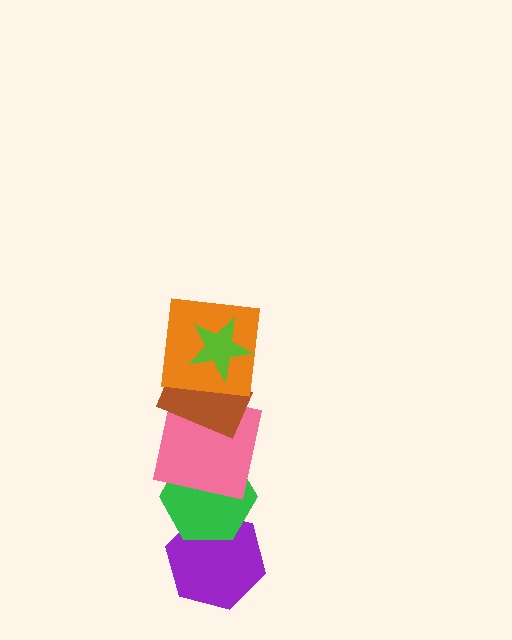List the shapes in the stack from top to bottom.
From top to bottom: the lime star, the orange square, the brown rectangle, the pink square, the green hexagon, the purple hexagon.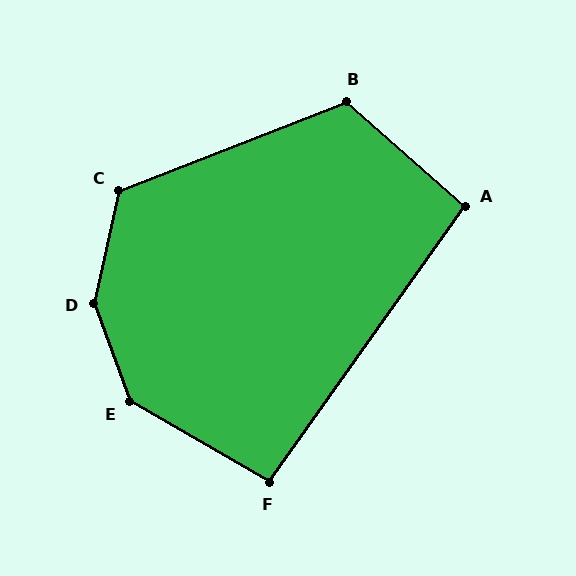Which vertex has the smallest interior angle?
F, at approximately 95 degrees.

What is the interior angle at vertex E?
Approximately 140 degrees (obtuse).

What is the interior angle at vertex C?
Approximately 124 degrees (obtuse).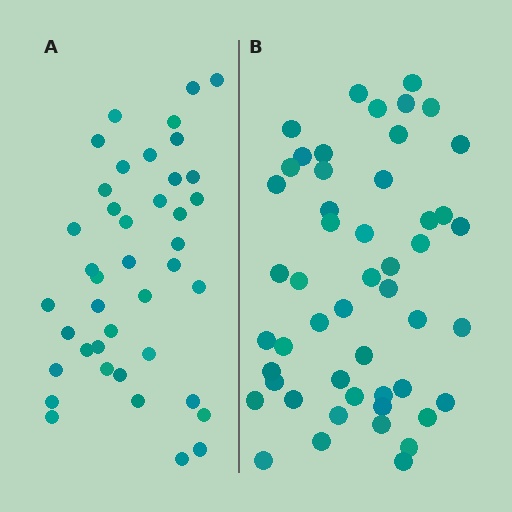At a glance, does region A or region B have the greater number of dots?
Region B (the right region) has more dots.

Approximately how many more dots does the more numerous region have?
Region B has roughly 8 or so more dots than region A.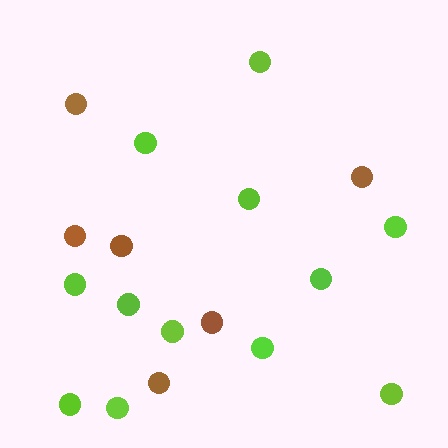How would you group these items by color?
There are 2 groups: one group of brown circles (6) and one group of lime circles (12).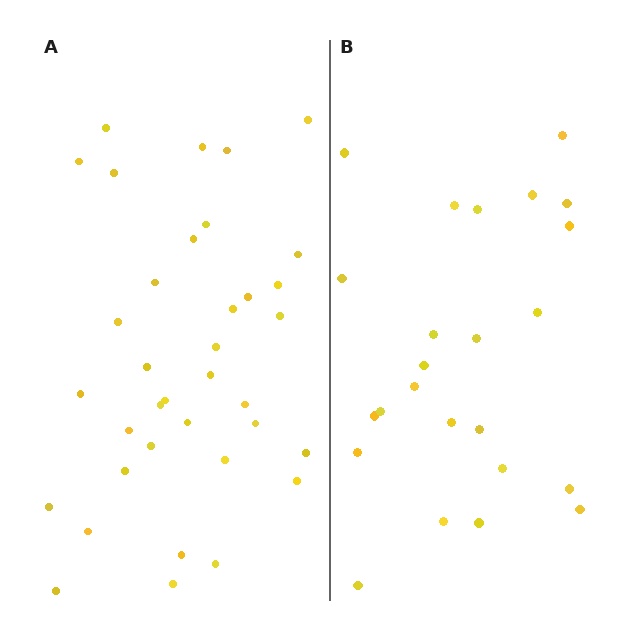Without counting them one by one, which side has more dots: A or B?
Region A (the left region) has more dots.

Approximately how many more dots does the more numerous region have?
Region A has roughly 12 or so more dots than region B.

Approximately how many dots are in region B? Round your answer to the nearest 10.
About 20 dots. (The exact count is 24, which rounds to 20.)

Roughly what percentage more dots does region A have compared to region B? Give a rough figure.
About 50% more.